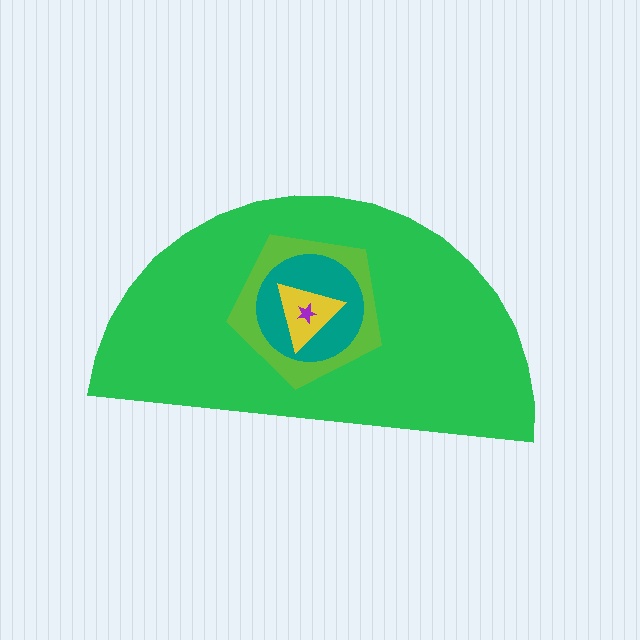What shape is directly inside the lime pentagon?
The teal circle.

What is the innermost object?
The purple star.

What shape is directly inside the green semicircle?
The lime pentagon.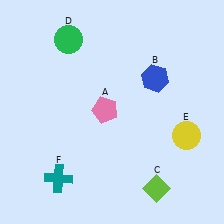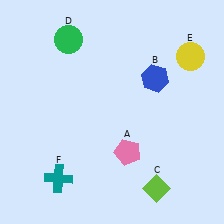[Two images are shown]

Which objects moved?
The objects that moved are: the pink pentagon (A), the yellow circle (E).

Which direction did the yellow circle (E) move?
The yellow circle (E) moved up.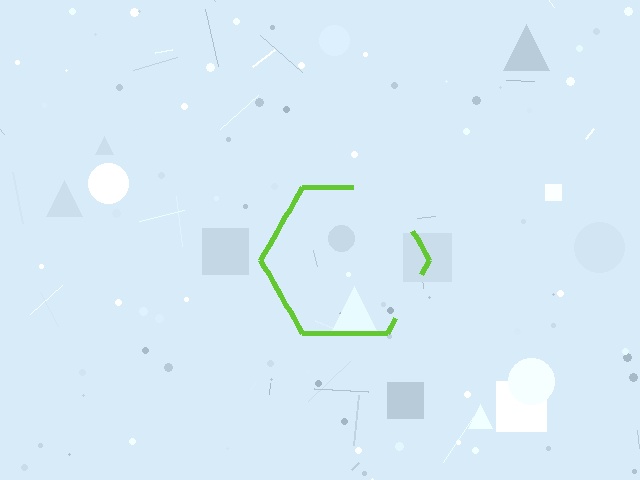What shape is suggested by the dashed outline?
The dashed outline suggests a hexagon.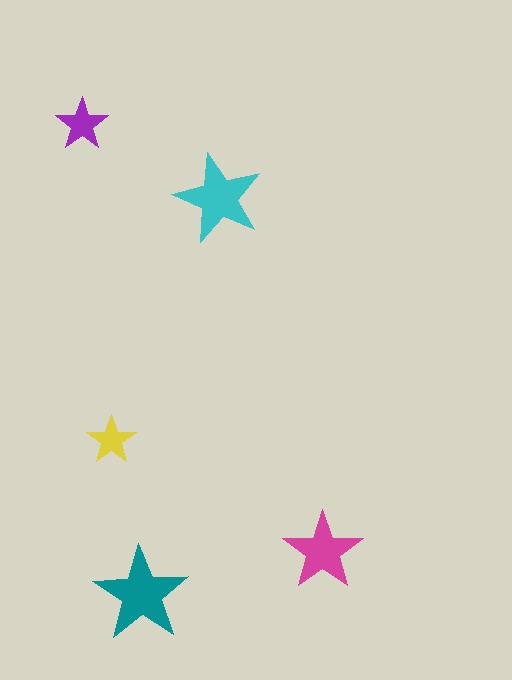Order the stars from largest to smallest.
the teal one, the cyan one, the magenta one, the purple one, the yellow one.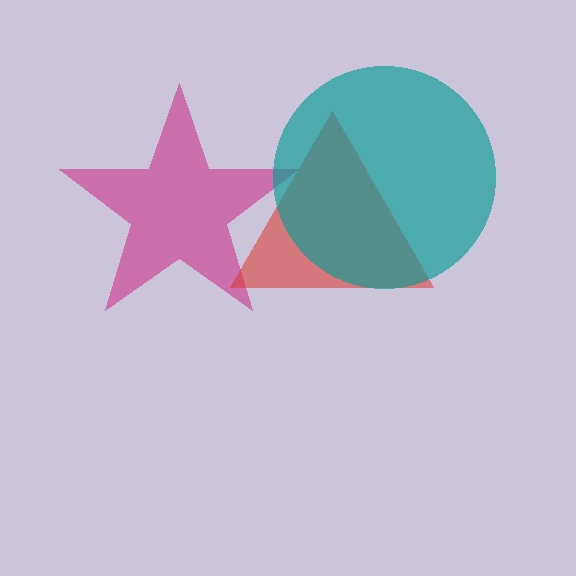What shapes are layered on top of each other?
The layered shapes are: a magenta star, a red triangle, a teal circle.